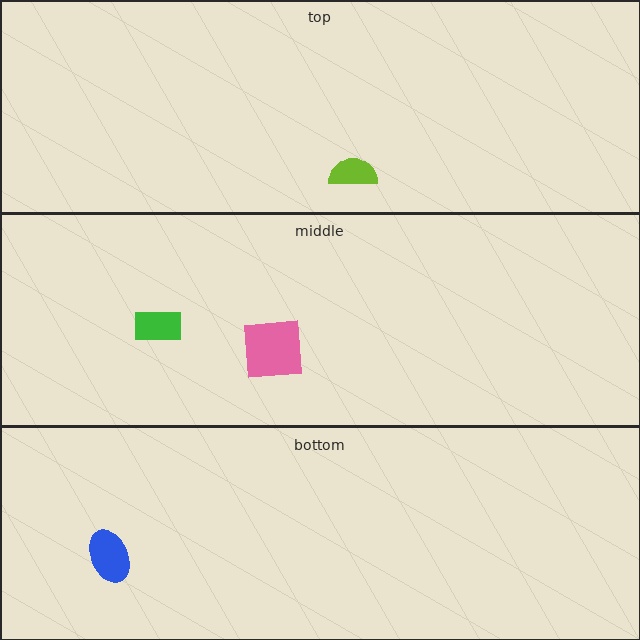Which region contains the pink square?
The middle region.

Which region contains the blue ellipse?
The bottom region.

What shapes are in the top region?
The lime semicircle.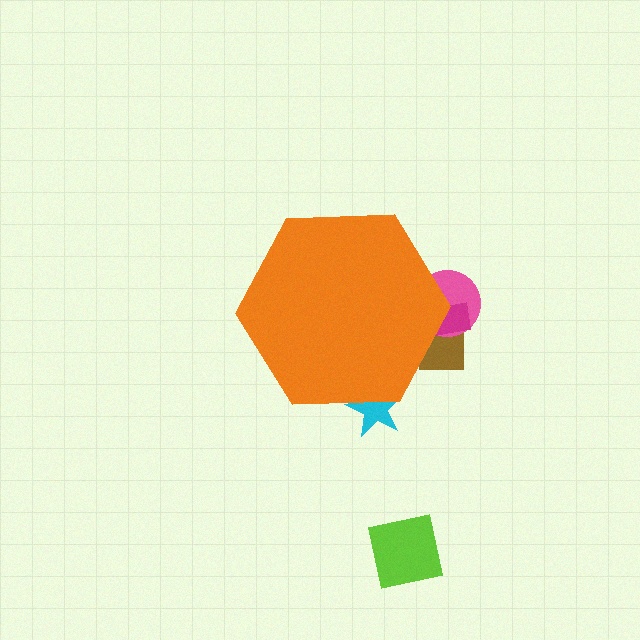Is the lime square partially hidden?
No, the lime square is fully visible.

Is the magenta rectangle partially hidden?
Yes, the magenta rectangle is partially hidden behind the orange hexagon.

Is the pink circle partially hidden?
Yes, the pink circle is partially hidden behind the orange hexagon.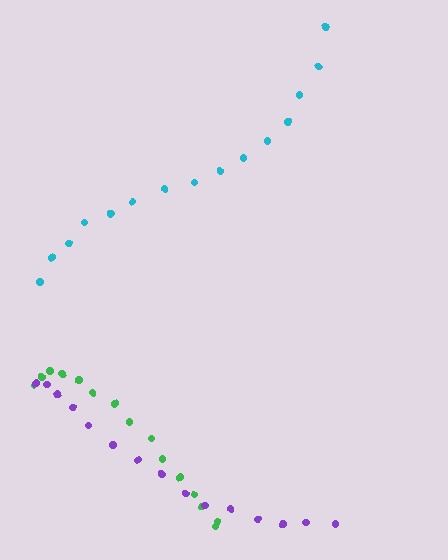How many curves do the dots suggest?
There are 3 distinct paths.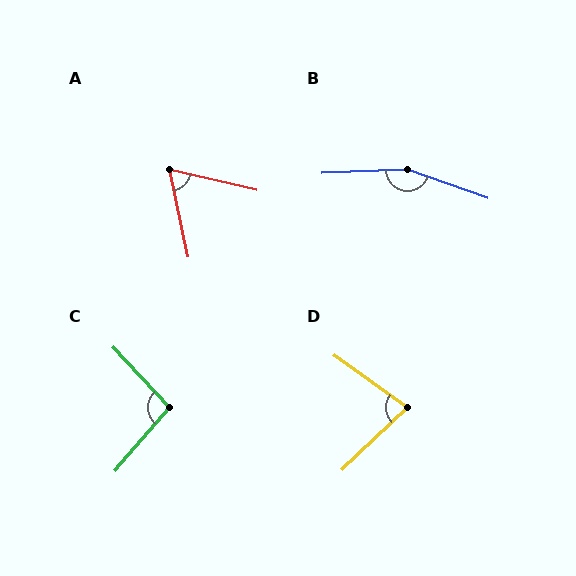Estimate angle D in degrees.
Approximately 79 degrees.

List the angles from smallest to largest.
A (65°), D (79°), C (96°), B (158°).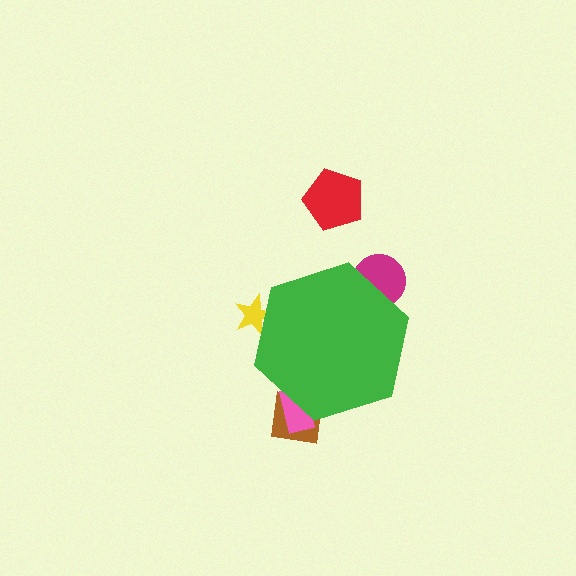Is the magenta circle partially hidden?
Yes, the magenta circle is partially hidden behind the green hexagon.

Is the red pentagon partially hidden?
No, the red pentagon is fully visible.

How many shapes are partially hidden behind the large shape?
4 shapes are partially hidden.